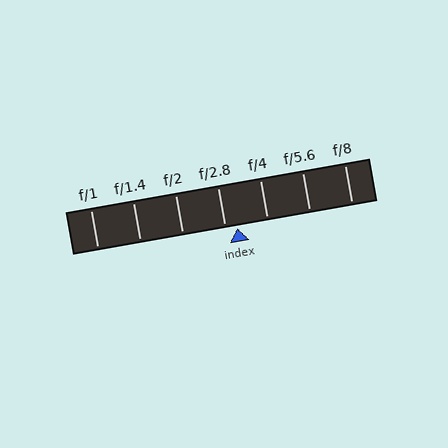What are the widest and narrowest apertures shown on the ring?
The widest aperture shown is f/1 and the narrowest is f/8.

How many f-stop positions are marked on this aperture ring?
There are 7 f-stop positions marked.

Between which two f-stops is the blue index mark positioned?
The index mark is between f/2.8 and f/4.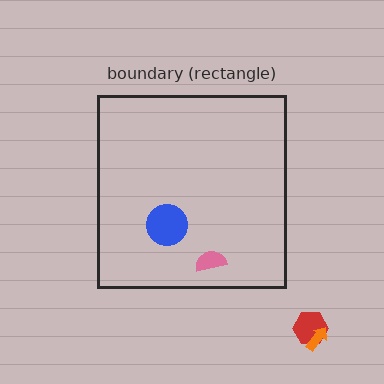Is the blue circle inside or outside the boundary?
Inside.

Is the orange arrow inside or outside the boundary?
Outside.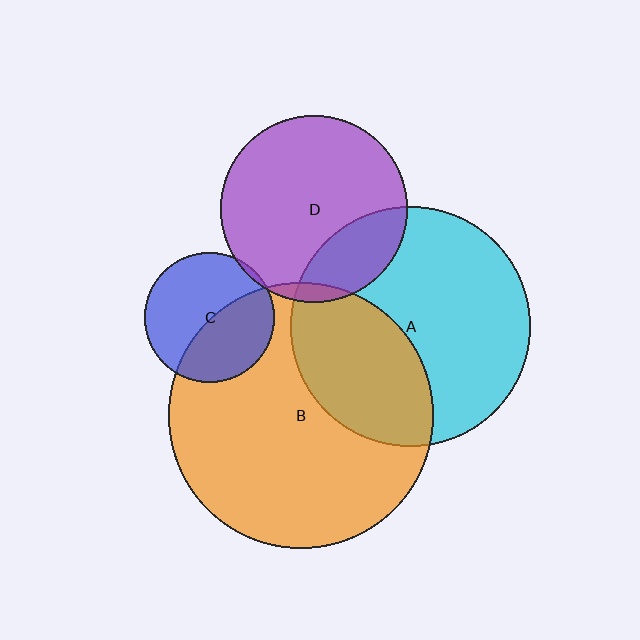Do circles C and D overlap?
Yes.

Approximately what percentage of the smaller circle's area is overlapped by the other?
Approximately 5%.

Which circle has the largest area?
Circle B (orange).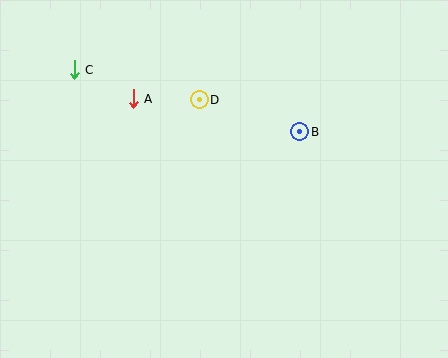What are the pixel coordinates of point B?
Point B is at (300, 132).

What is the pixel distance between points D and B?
The distance between D and B is 106 pixels.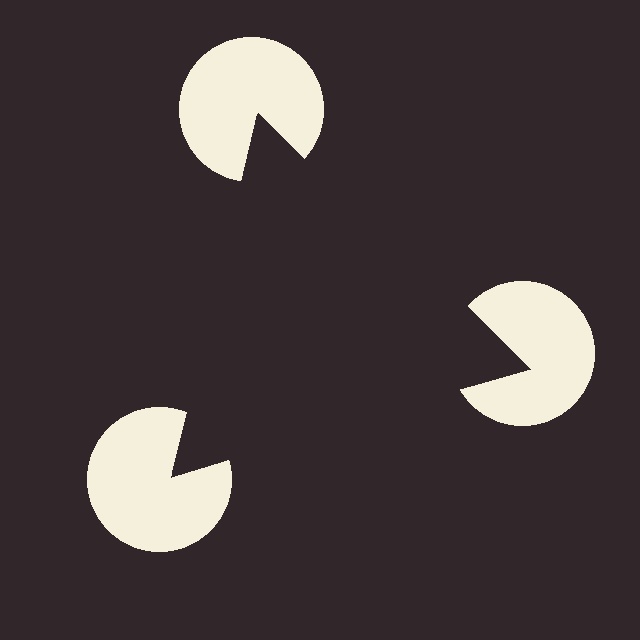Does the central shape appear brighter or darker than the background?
It typically appears slightly darker than the background, even though no actual brightness change is drawn.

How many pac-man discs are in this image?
There are 3 — one at each vertex of the illusory triangle.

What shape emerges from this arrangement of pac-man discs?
An illusory triangle — its edges are inferred from the aligned wedge cuts in the pac-man discs, not physically drawn.